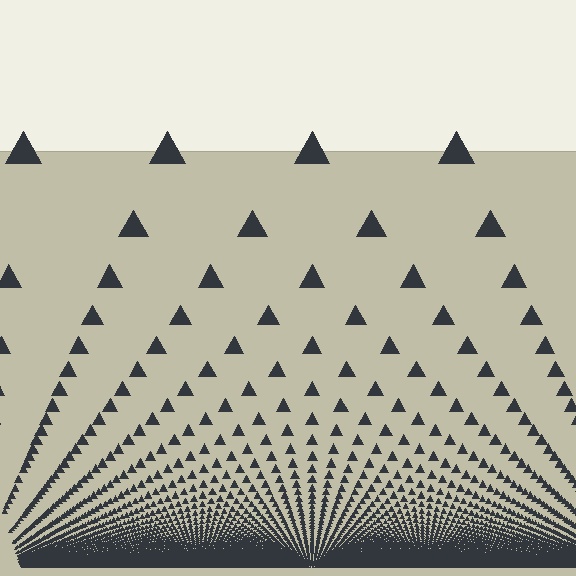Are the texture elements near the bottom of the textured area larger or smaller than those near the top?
Smaller. The gradient is inverted — elements near the bottom are smaller and denser.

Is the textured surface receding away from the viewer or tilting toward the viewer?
The surface appears to tilt toward the viewer. Texture elements get larger and sparser toward the top.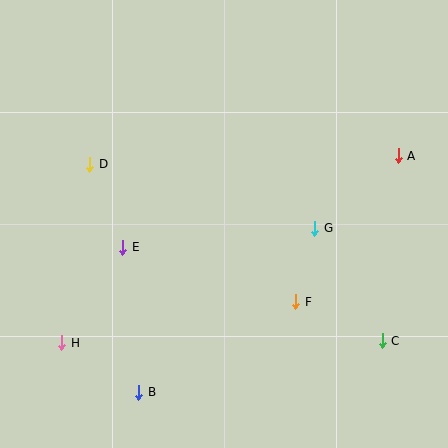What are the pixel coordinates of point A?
Point A is at (398, 156).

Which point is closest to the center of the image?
Point G at (315, 228) is closest to the center.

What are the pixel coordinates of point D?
Point D is at (90, 164).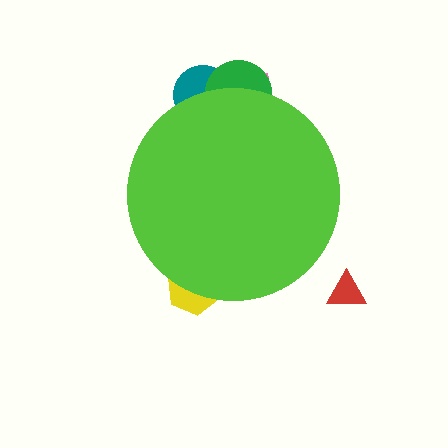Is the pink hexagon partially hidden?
Yes, the pink hexagon is partially hidden behind the lime circle.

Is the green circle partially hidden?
Yes, the green circle is partially hidden behind the lime circle.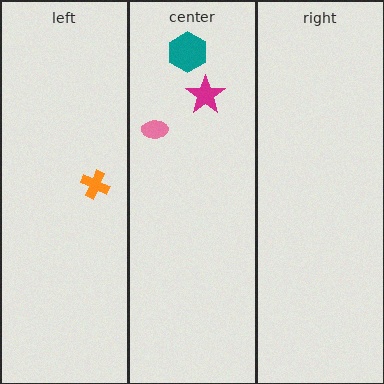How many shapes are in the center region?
3.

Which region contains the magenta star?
The center region.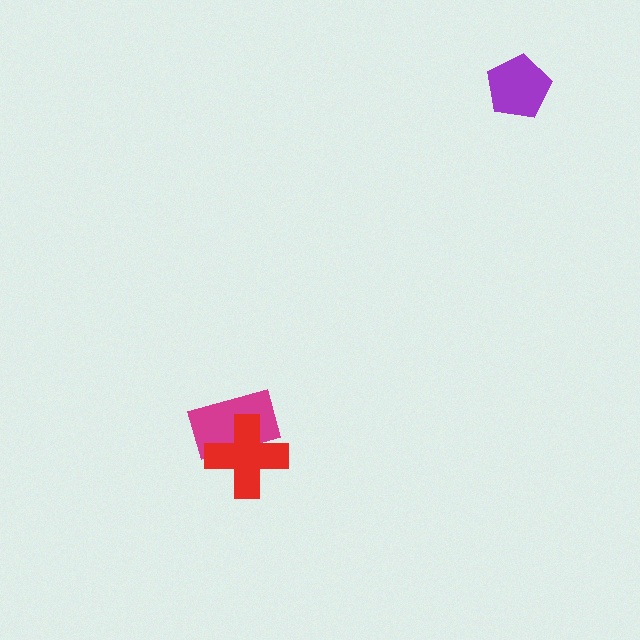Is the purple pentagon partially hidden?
No, no other shape covers it.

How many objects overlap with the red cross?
1 object overlaps with the red cross.